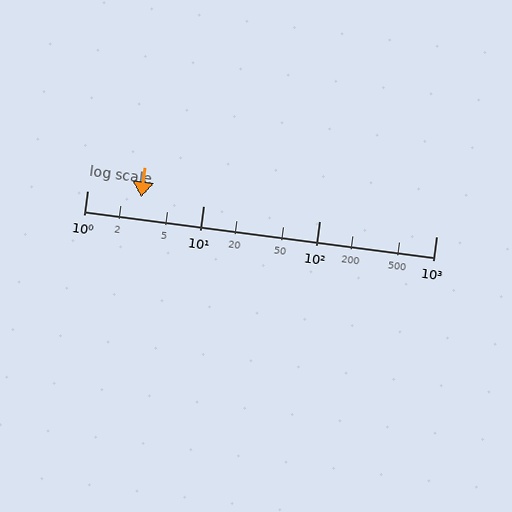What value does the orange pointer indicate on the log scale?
The pointer indicates approximately 2.9.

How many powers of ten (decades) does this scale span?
The scale spans 3 decades, from 1 to 1000.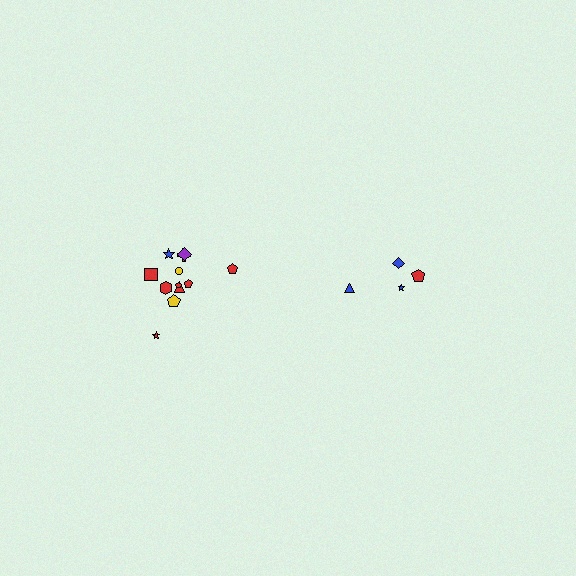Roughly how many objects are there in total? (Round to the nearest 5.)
Roughly 15 objects in total.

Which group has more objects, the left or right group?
The left group.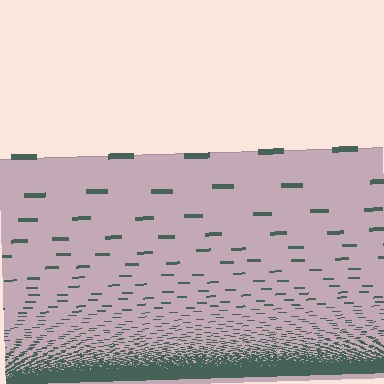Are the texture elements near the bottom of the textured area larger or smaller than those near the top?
Smaller. The gradient is inverted — elements near the bottom are smaller and denser.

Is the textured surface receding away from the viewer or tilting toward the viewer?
The surface appears to tilt toward the viewer. Texture elements get larger and sparser toward the top.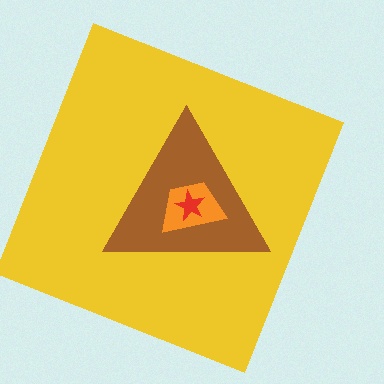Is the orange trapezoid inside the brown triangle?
Yes.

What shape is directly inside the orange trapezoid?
The red star.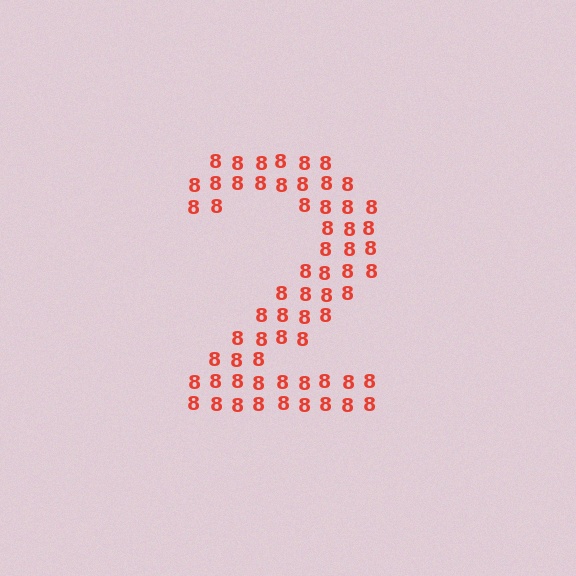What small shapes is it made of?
It is made of small digit 8's.